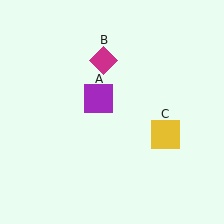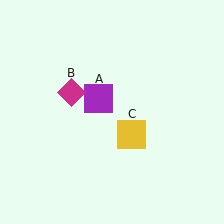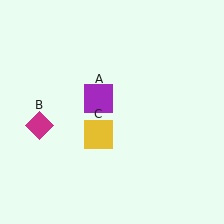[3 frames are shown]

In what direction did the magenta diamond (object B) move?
The magenta diamond (object B) moved down and to the left.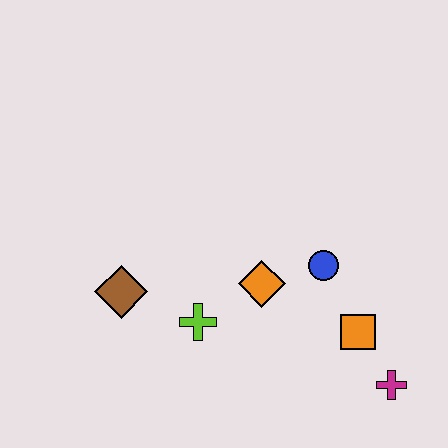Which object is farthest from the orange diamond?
The magenta cross is farthest from the orange diamond.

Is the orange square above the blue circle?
No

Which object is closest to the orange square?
The magenta cross is closest to the orange square.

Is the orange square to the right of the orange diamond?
Yes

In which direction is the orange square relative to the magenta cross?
The orange square is above the magenta cross.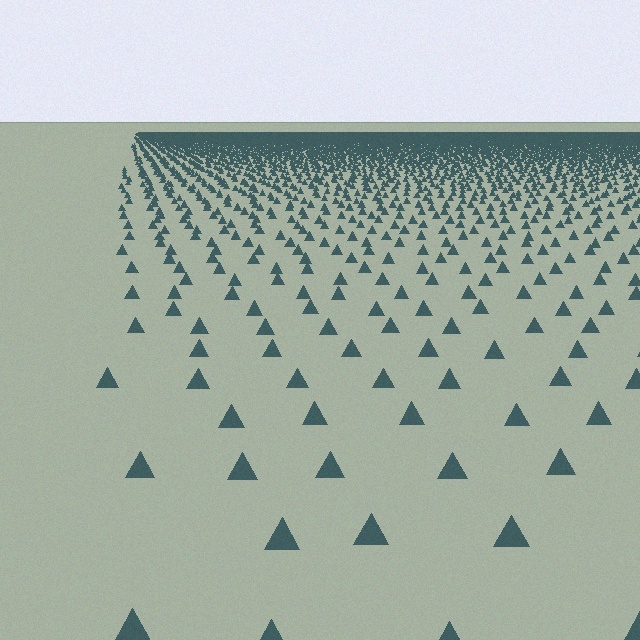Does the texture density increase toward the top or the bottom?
Density increases toward the top.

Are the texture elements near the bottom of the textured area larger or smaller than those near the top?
Larger. Near the bottom, elements are closer to the viewer and appear at a bigger on-screen size.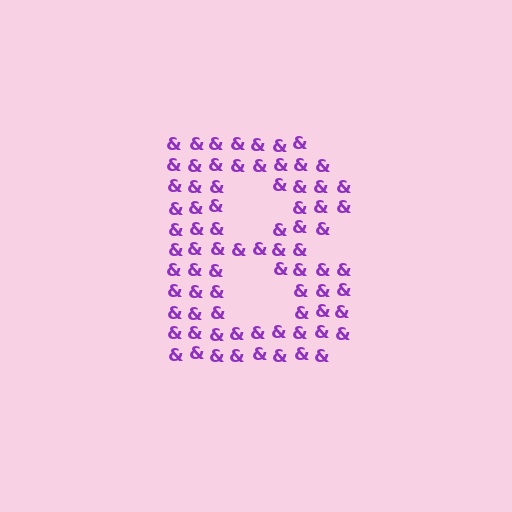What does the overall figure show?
The overall figure shows the letter B.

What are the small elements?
The small elements are ampersands.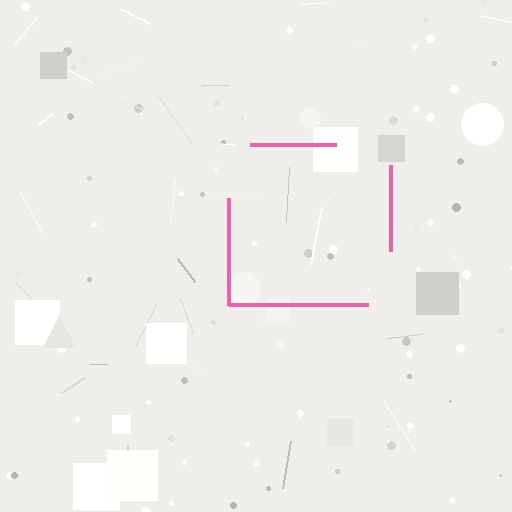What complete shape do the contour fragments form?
The contour fragments form a square.